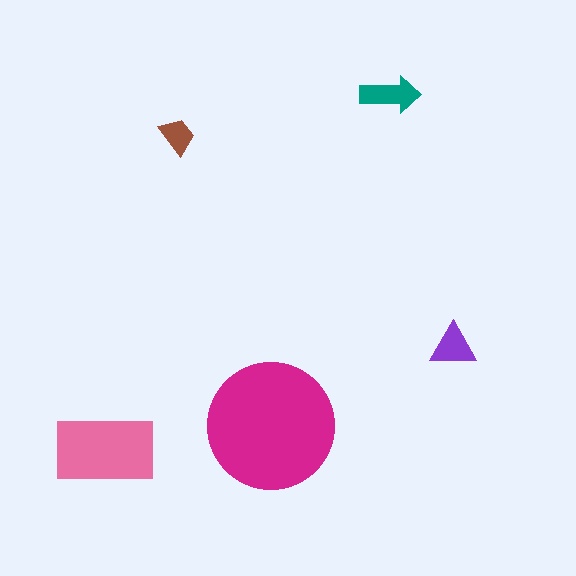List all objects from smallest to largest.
The brown trapezoid, the purple triangle, the teal arrow, the pink rectangle, the magenta circle.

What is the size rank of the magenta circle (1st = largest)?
1st.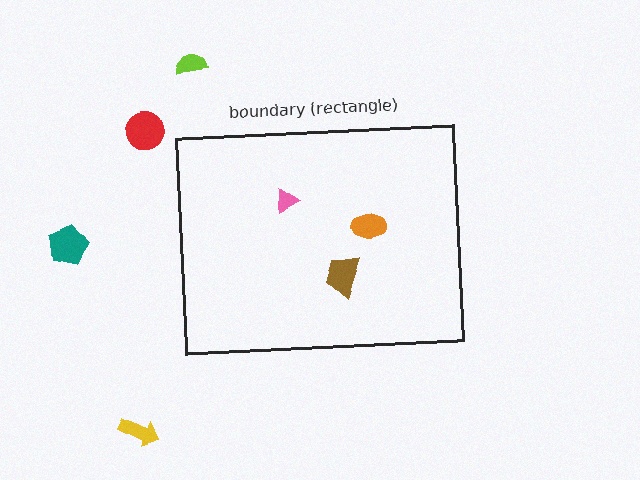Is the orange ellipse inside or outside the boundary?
Inside.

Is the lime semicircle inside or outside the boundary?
Outside.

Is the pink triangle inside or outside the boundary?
Inside.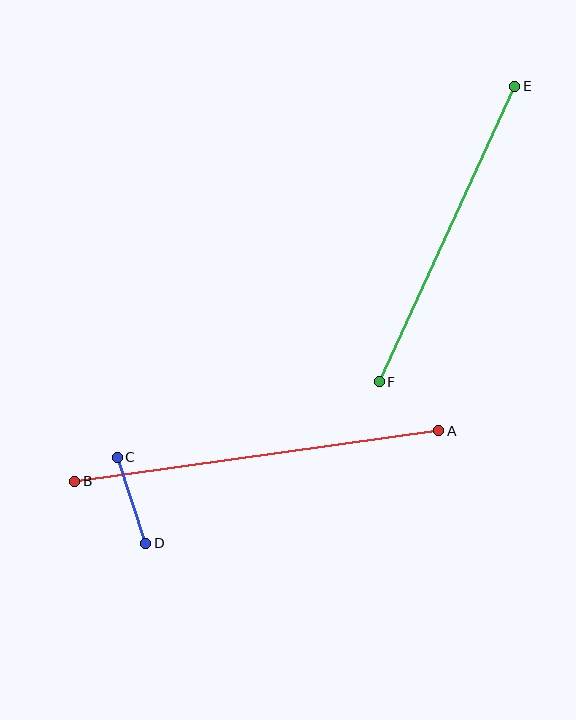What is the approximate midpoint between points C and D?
The midpoint is at approximately (132, 500) pixels.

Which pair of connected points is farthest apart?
Points A and B are farthest apart.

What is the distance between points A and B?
The distance is approximately 367 pixels.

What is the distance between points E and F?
The distance is approximately 325 pixels.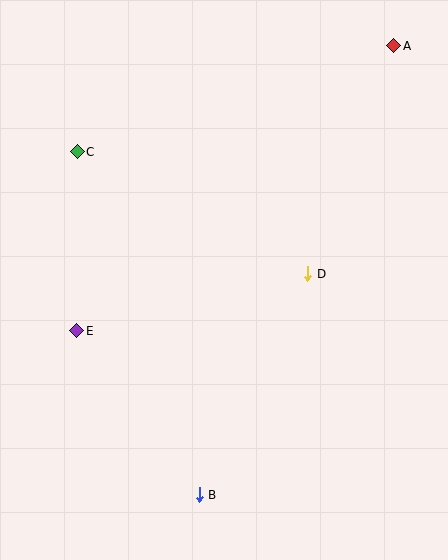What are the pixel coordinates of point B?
Point B is at (199, 495).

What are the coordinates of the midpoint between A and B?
The midpoint between A and B is at (296, 270).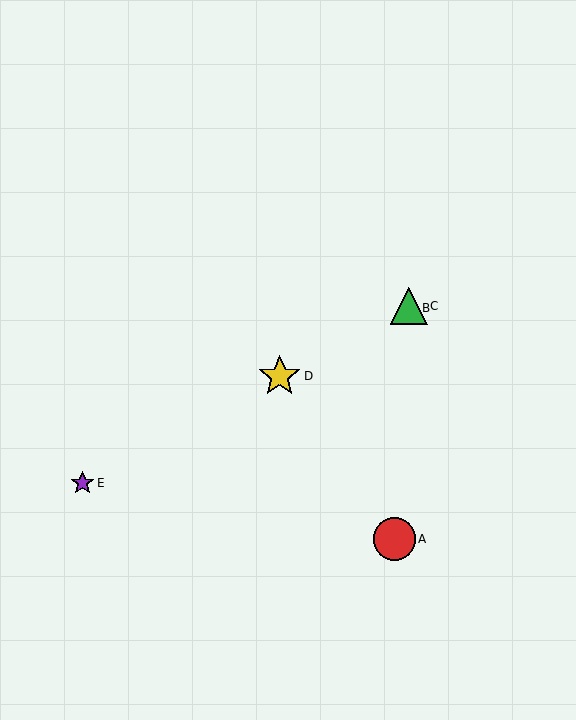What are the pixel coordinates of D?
Object D is at (280, 376).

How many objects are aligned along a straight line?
4 objects (B, C, D, E) are aligned along a straight line.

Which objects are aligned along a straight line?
Objects B, C, D, E are aligned along a straight line.